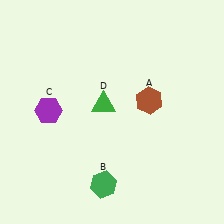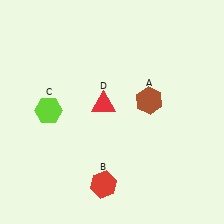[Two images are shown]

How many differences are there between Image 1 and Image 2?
There are 3 differences between the two images.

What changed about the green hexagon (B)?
In Image 1, B is green. In Image 2, it changed to red.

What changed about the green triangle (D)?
In Image 1, D is green. In Image 2, it changed to red.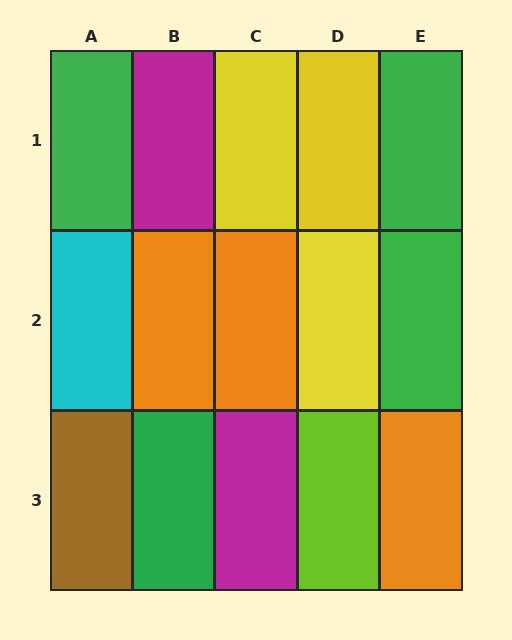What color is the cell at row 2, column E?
Green.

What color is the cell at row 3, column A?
Brown.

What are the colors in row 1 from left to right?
Green, magenta, yellow, yellow, green.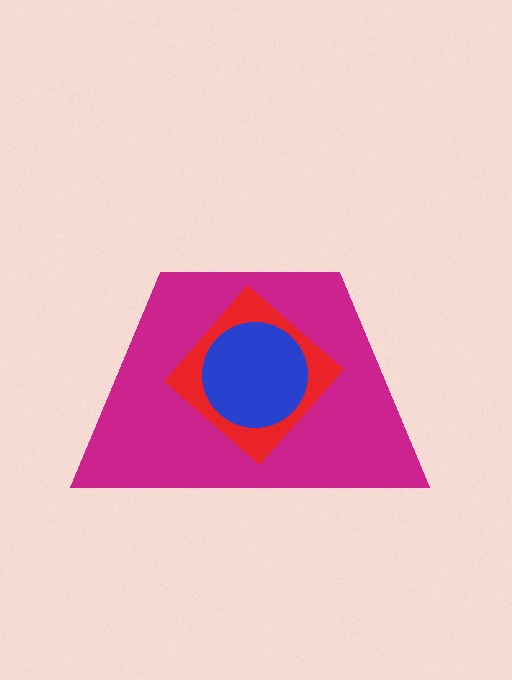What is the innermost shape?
The blue circle.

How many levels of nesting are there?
3.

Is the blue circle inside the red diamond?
Yes.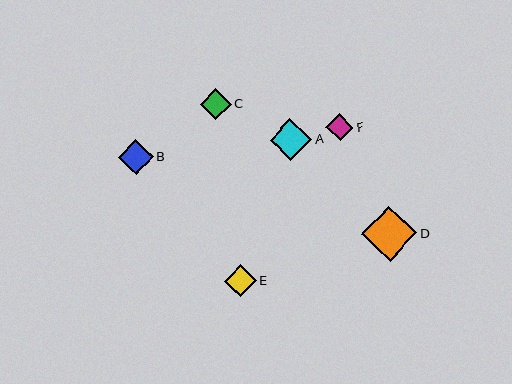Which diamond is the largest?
Diamond D is the largest with a size of approximately 55 pixels.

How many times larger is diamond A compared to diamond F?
Diamond A is approximately 1.6 times the size of diamond F.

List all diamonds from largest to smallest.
From largest to smallest: D, A, B, E, C, F.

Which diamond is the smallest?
Diamond F is the smallest with a size of approximately 27 pixels.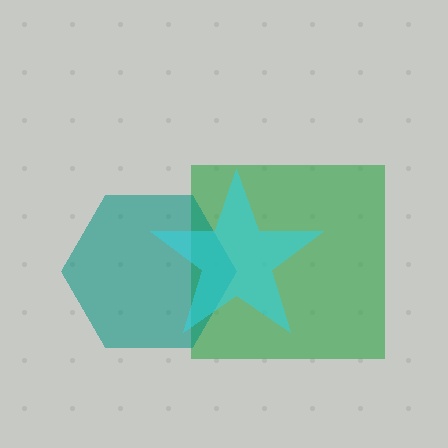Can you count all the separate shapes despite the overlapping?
Yes, there are 3 separate shapes.